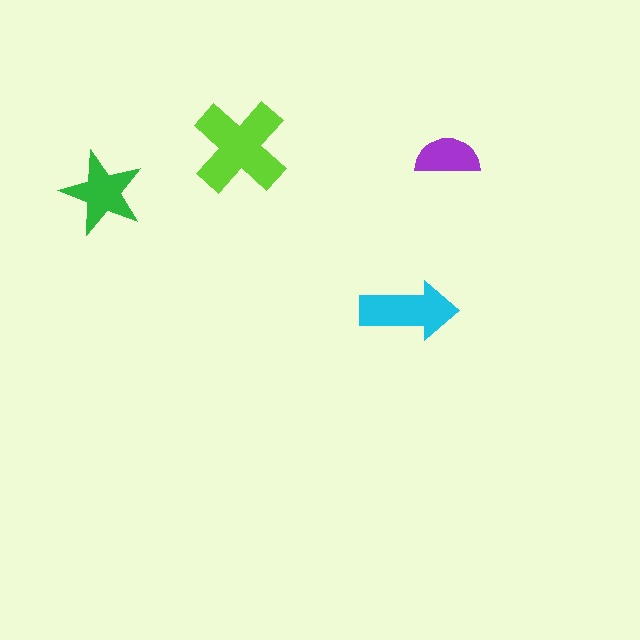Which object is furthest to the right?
The purple semicircle is rightmost.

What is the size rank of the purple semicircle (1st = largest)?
4th.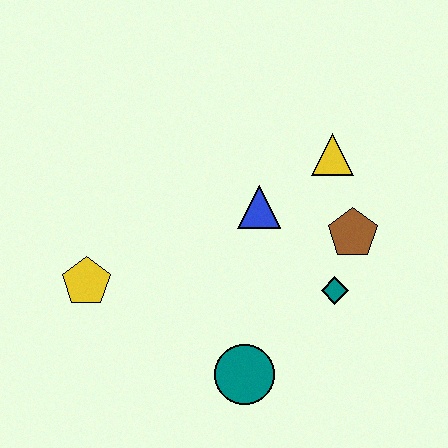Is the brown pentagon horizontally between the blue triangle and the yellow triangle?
No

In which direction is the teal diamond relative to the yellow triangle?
The teal diamond is below the yellow triangle.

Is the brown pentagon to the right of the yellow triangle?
Yes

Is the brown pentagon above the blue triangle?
No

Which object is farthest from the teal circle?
The yellow triangle is farthest from the teal circle.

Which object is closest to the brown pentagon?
The teal diamond is closest to the brown pentagon.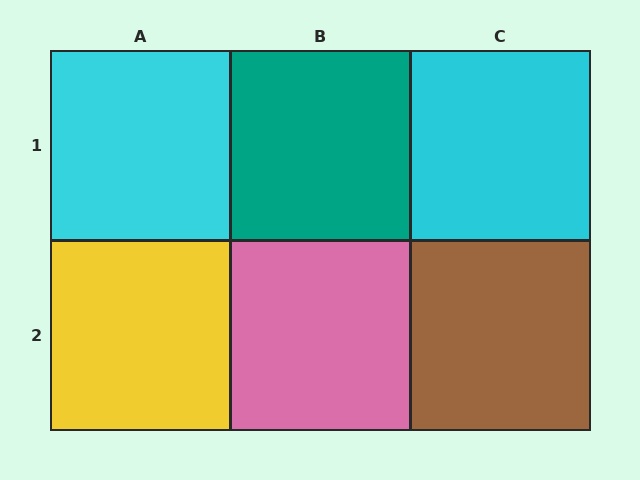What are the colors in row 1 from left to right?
Cyan, teal, cyan.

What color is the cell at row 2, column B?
Pink.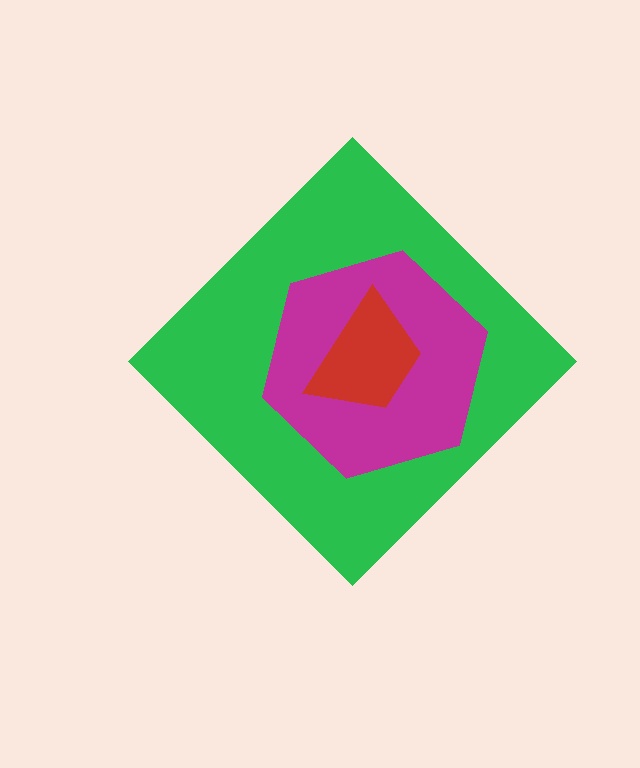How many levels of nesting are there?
3.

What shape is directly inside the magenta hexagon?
The red trapezoid.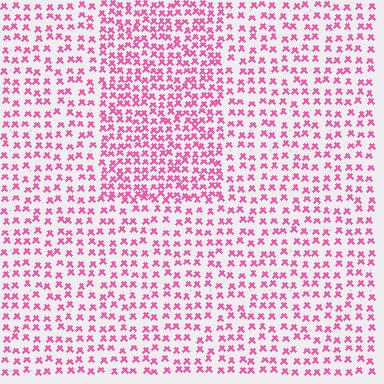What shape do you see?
I see a rectangle.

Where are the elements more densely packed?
The elements are more densely packed inside the rectangle boundary.